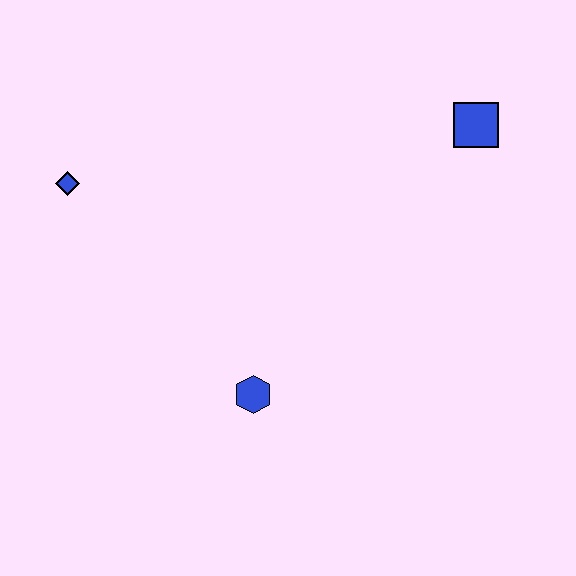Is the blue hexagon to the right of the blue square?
No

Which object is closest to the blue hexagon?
The blue diamond is closest to the blue hexagon.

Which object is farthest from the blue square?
The blue diamond is farthest from the blue square.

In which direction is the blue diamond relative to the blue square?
The blue diamond is to the left of the blue square.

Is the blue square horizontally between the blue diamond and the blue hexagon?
No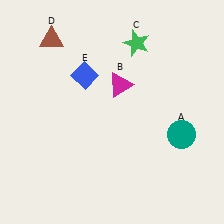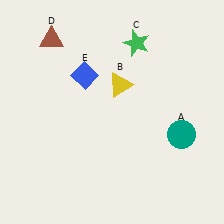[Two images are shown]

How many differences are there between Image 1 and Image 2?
There is 1 difference between the two images.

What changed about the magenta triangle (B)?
In Image 1, B is magenta. In Image 2, it changed to yellow.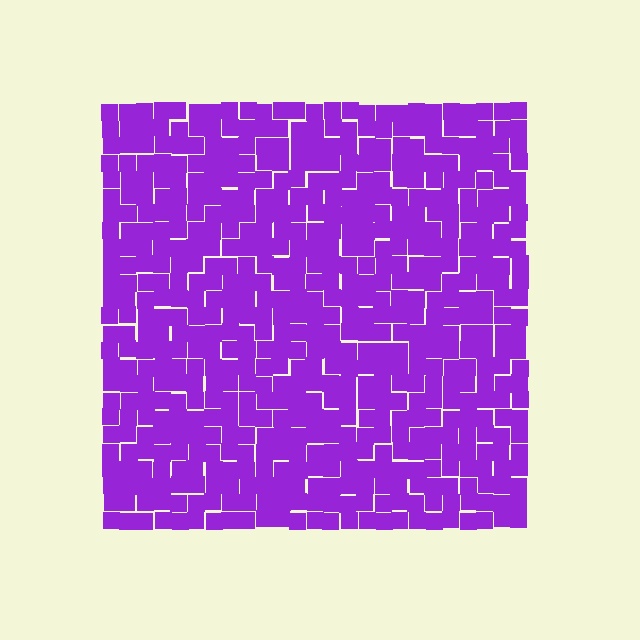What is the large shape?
The large shape is a square.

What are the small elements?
The small elements are squares.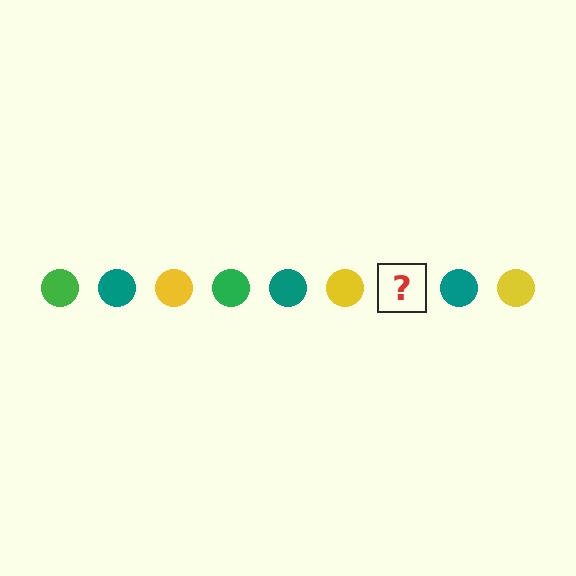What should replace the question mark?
The question mark should be replaced with a green circle.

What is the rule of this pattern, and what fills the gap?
The rule is that the pattern cycles through green, teal, yellow circles. The gap should be filled with a green circle.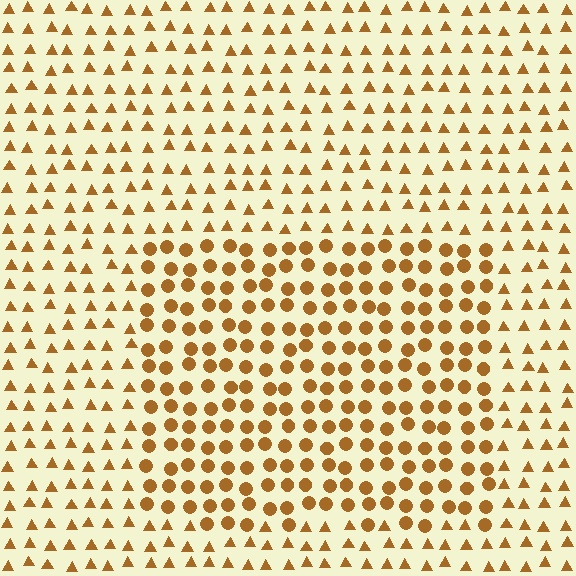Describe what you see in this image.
The image is filled with small brown elements arranged in a uniform grid. A rectangle-shaped region contains circles, while the surrounding area contains triangles. The boundary is defined purely by the change in element shape.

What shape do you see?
I see a rectangle.